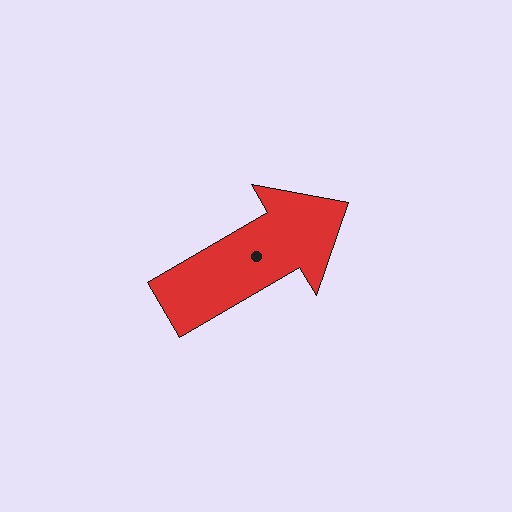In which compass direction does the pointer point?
Northeast.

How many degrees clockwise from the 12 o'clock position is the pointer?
Approximately 60 degrees.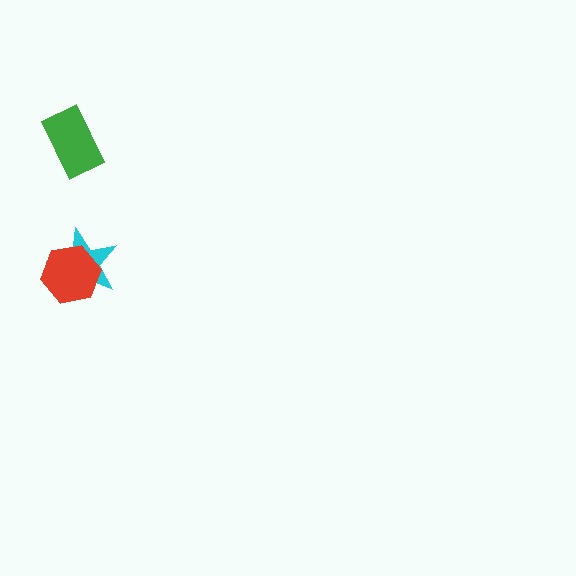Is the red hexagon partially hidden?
No, no other shape covers it.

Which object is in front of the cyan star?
The red hexagon is in front of the cyan star.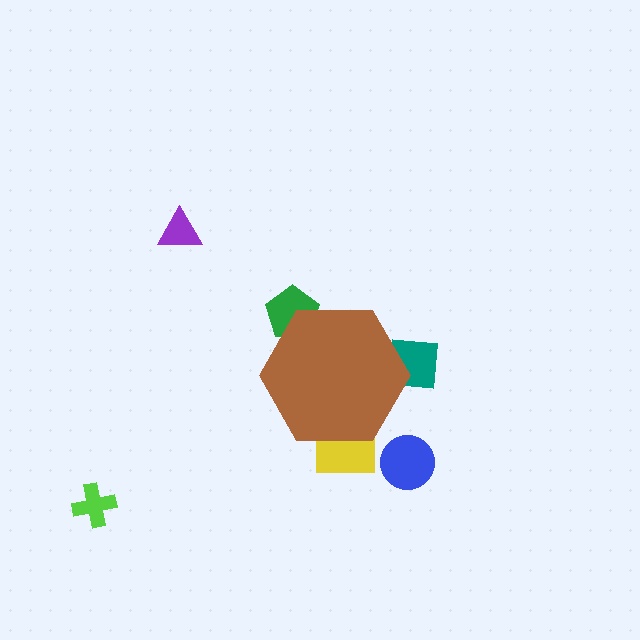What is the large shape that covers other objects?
A brown hexagon.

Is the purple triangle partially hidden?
No, the purple triangle is fully visible.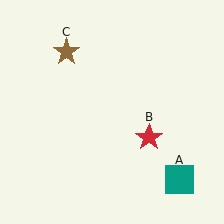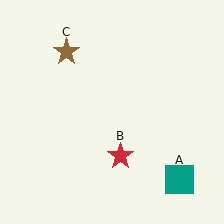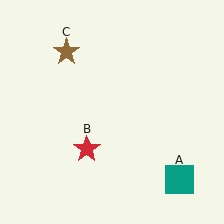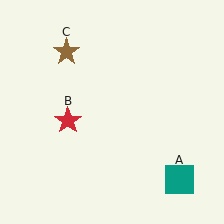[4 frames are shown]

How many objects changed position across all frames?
1 object changed position: red star (object B).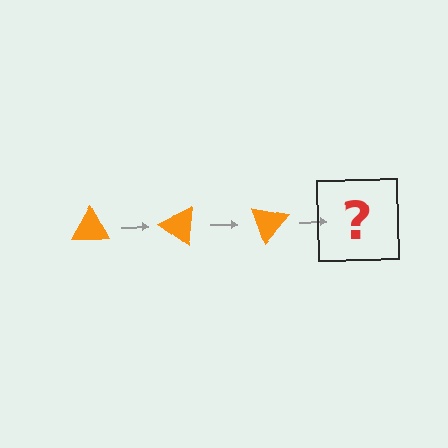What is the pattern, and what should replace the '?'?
The pattern is that the triangle rotates 35 degrees each step. The '?' should be an orange triangle rotated 105 degrees.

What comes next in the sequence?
The next element should be an orange triangle rotated 105 degrees.